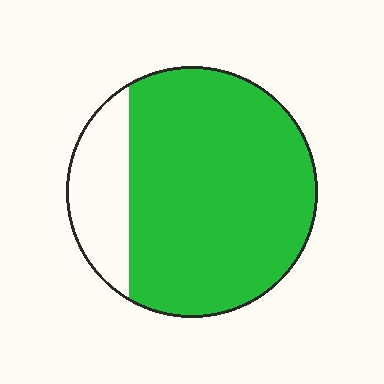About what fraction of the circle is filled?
About four fifths (4/5).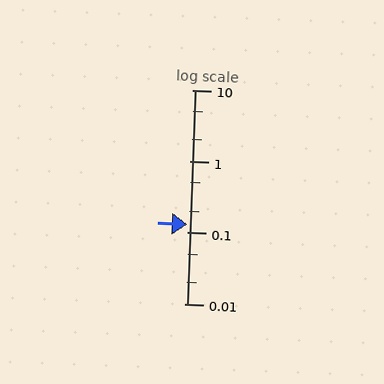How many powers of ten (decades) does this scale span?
The scale spans 3 decades, from 0.01 to 10.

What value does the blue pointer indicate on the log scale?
The pointer indicates approximately 0.13.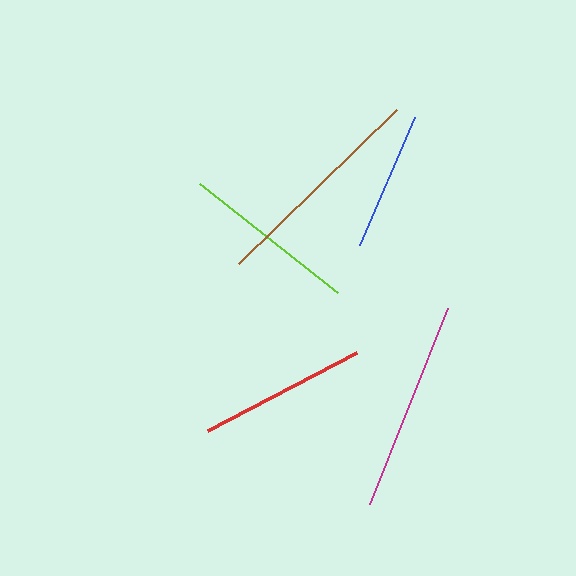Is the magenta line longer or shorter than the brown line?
The brown line is longer than the magenta line.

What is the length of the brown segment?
The brown segment is approximately 221 pixels long.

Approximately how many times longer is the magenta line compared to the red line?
The magenta line is approximately 1.3 times the length of the red line.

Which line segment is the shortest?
The blue line is the shortest at approximately 140 pixels.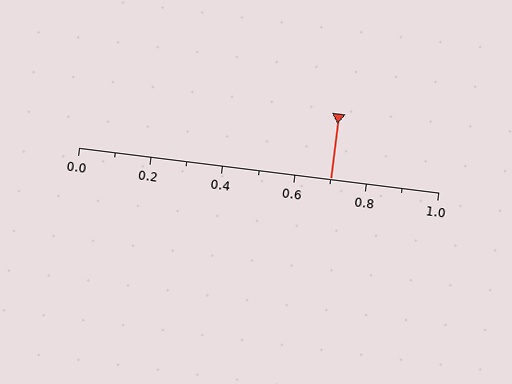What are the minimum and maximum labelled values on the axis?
The axis runs from 0.0 to 1.0.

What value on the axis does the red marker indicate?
The marker indicates approximately 0.7.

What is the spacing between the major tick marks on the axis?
The major ticks are spaced 0.2 apart.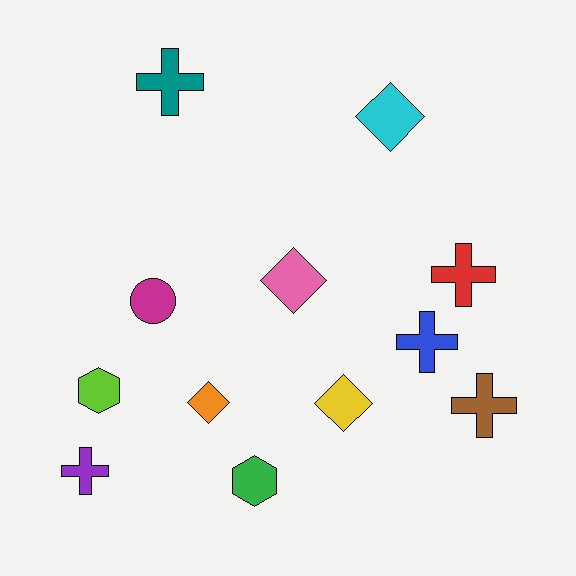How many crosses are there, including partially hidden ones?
There are 5 crosses.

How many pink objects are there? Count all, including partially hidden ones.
There is 1 pink object.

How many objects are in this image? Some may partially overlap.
There are 12 objects.